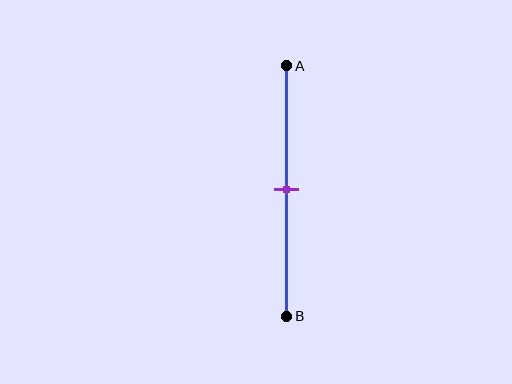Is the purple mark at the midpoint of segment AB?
Yes, the mark is approximately at the midpoint.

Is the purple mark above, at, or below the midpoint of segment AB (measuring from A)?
The purple mark is approximately at the midpoint of segment AB.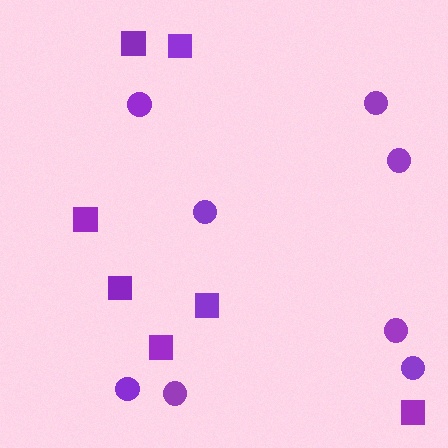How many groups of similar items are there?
There are 2 groups: one group of squares (7) and one group of circles (8).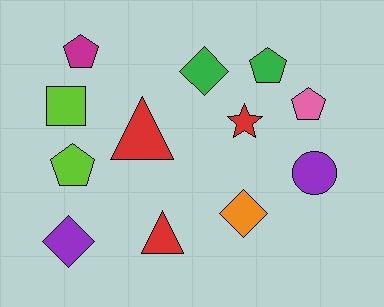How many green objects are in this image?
There are 2 green objects.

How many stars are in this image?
There is 1 star.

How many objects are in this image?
There are 12 objects.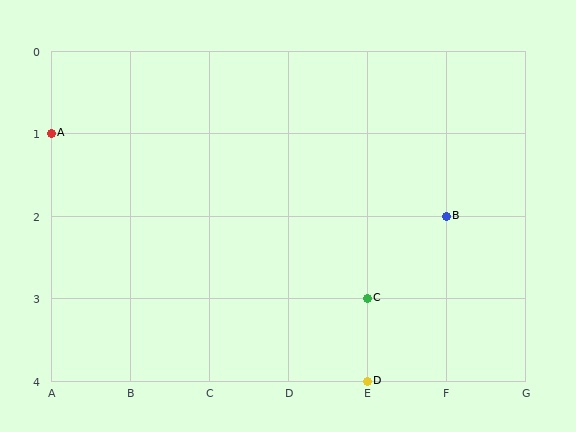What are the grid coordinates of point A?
Point A is at grid coordinates (A, 1).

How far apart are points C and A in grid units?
Points C and A are 4 columns and 2 rows apart (about 4.5 grid units diagonally).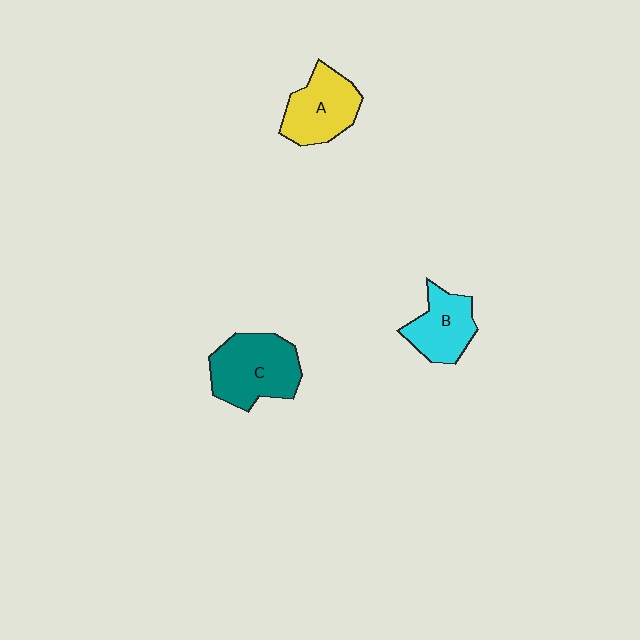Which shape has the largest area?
Shape C (teal).